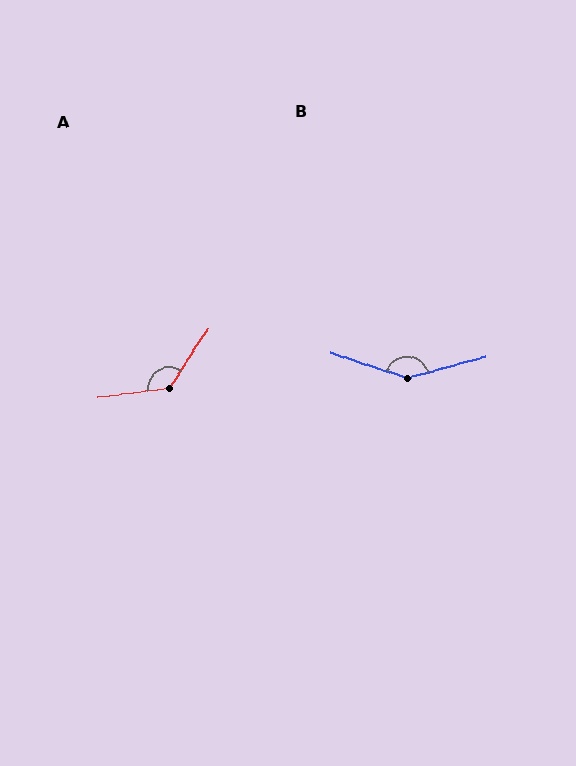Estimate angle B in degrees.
Approximately 146 degrees.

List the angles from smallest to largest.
A (131°), B (146°).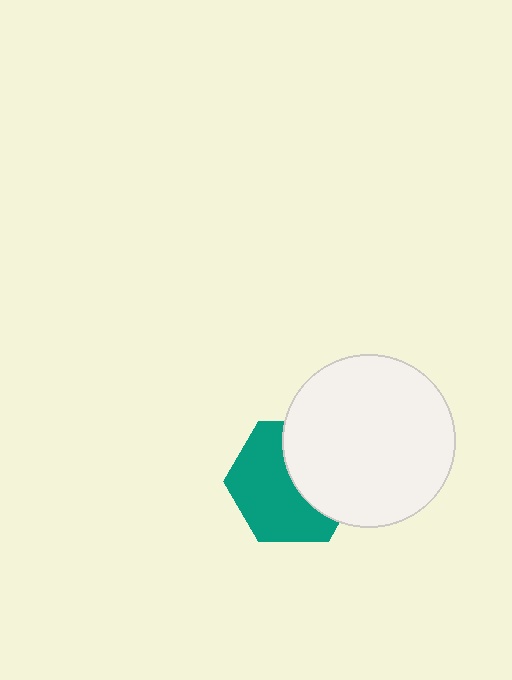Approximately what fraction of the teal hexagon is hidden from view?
Roughly 43% of the teal hexagon is hidden behind the white circle.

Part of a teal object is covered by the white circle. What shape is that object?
It is a hexagon.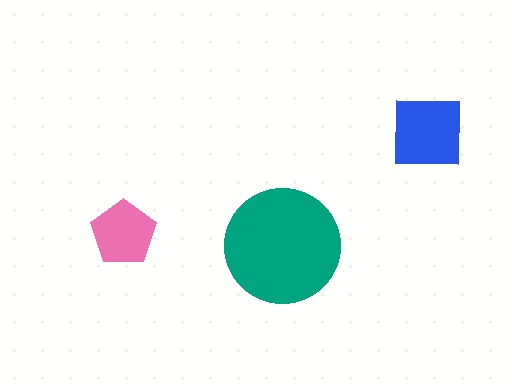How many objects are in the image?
There are 3 objects in the image.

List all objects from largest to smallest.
The teal circle, the blue square, the pink pentagon.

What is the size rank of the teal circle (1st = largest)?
1st.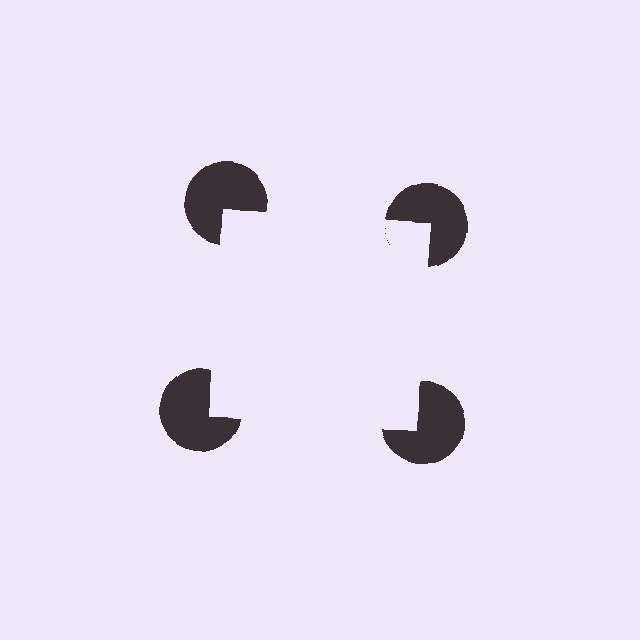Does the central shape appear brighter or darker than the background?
It typically appears slightly brighter than the background, even though no actual brightness change is drawn.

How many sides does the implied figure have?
4 sides.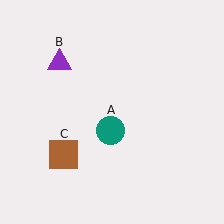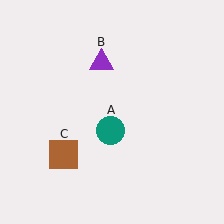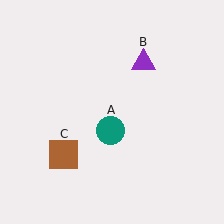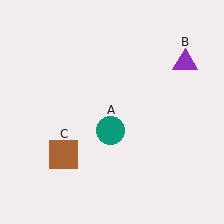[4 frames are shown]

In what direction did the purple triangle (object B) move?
The purple triangle (object B) moved right.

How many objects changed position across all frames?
1 object changed position: purple triangle (object B).